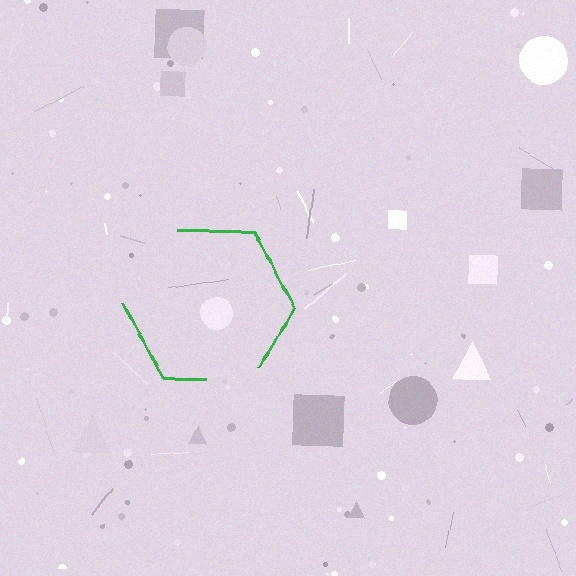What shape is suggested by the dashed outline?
The dashed outline suggests a hexagon.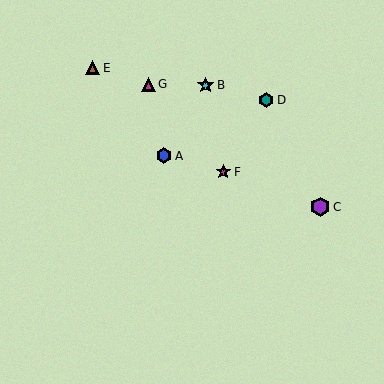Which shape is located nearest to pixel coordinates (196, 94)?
The cyan star (labeled B) at (206, 85) is nearest to that location.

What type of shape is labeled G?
Shape G is a magenta triangle.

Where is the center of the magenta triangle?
The center of the magenta triangle is at (148, 84).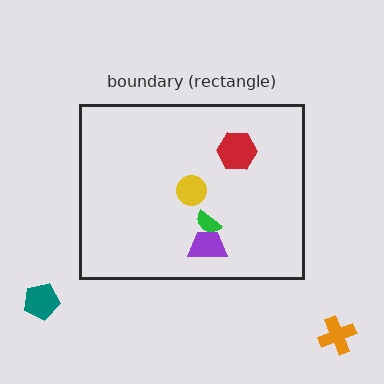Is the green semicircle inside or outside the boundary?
Inside.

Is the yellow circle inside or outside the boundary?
Inside.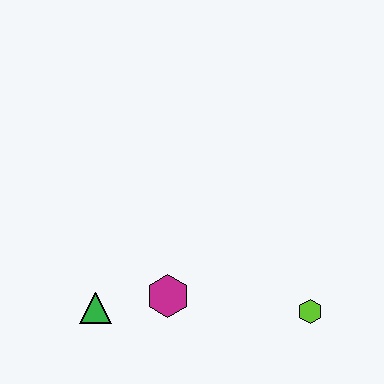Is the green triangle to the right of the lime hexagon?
No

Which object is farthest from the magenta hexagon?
The lime hexagon is farthest from the magenta hexagon.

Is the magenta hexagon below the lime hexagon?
No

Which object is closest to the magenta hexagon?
The green triangle is closest to the magenta hexagon.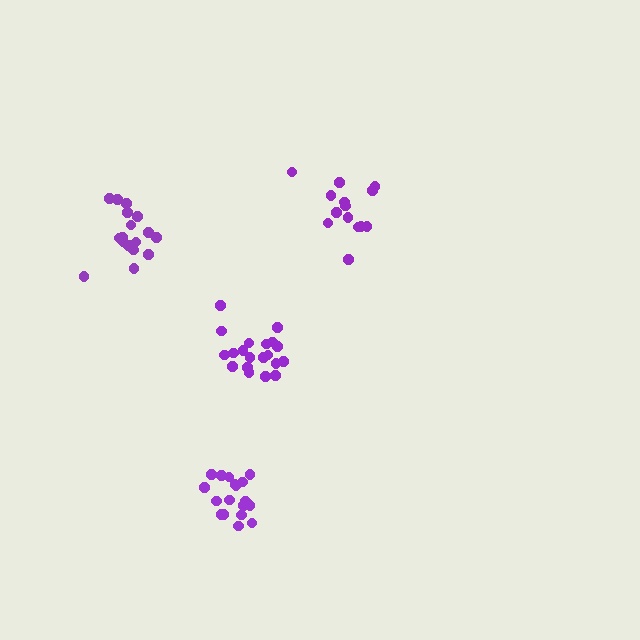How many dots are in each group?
Group 1: 18 dots, Group 2: 14 dots, Group 3: 20 dots, Group 4: 17 dots (69 total).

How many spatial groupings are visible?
There are 4 spatial groupings.